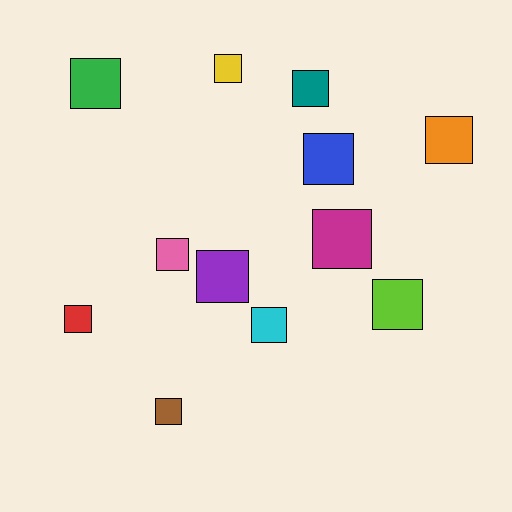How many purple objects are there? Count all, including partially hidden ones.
There is 1 purple object.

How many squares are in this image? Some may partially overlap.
There are 12 squares.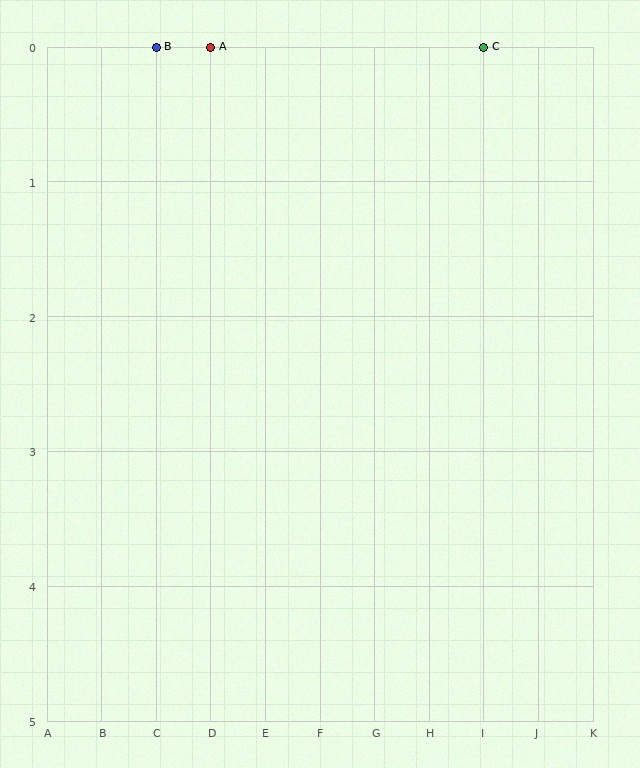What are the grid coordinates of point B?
Point B is at grid coordinates (C, 0).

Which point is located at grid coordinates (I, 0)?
Point C is at (I, 0).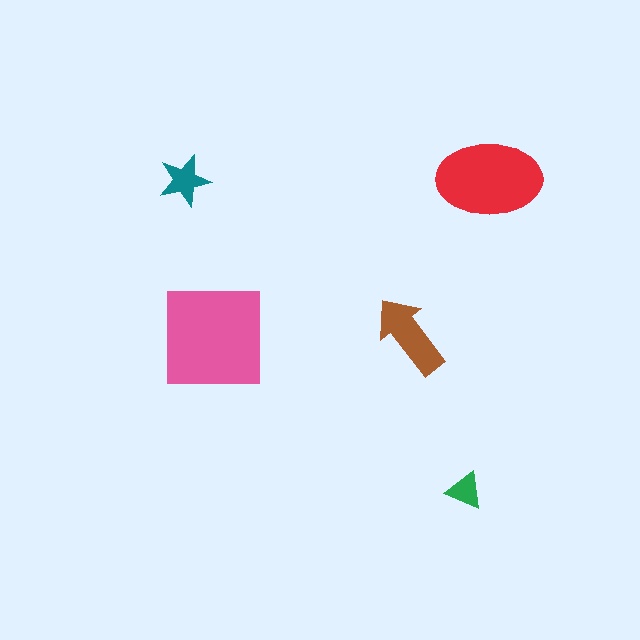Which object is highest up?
The red ellipse is topmost.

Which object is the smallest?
The green triangle.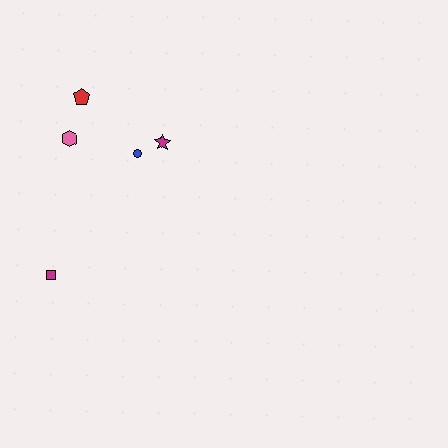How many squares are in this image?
There is 1 square.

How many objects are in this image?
There are 5 objects.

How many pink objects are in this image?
There is 1 pink object.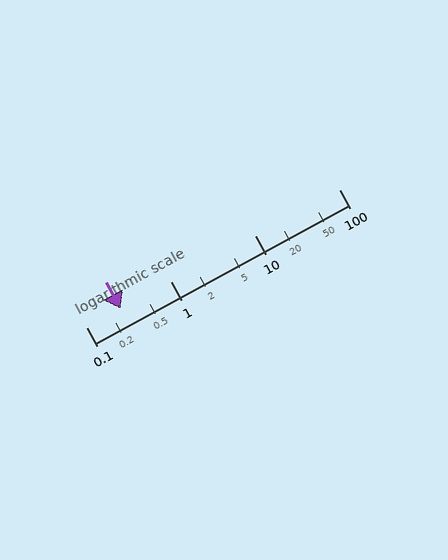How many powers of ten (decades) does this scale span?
The scale spans 3 decades, from 0.1 to 100.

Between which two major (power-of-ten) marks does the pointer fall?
The pointer is between 0.1 and 1.